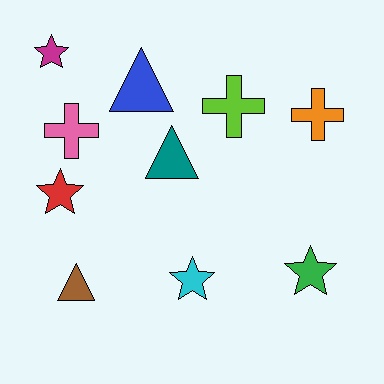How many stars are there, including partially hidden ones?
There are 4 stars.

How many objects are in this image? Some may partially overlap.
There are 10 objects.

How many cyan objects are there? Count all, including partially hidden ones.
There is 1 cyan object.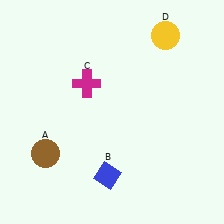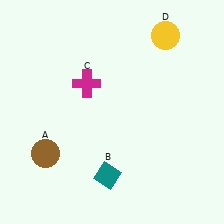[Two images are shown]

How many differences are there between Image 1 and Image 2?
There is 1 difference between the two images.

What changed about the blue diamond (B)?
In Image 1, B is blue. In Image 2, it changed to teal.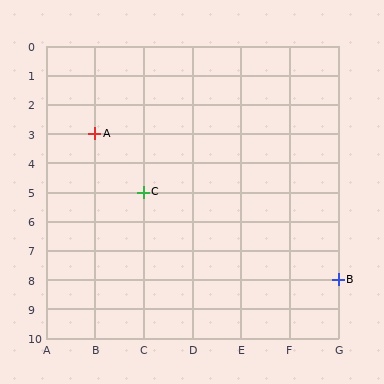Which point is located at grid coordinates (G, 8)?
Point B is at (G, 8).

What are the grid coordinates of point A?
Point A is at grid coordinates (B, 3).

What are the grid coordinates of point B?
Point B is at grid coordinates (G, 8).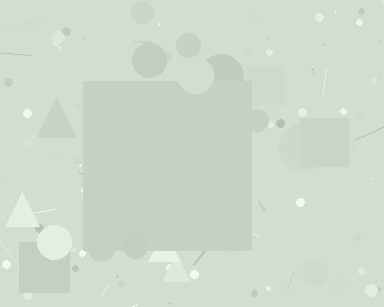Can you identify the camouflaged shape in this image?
The camouflaged shape is a square.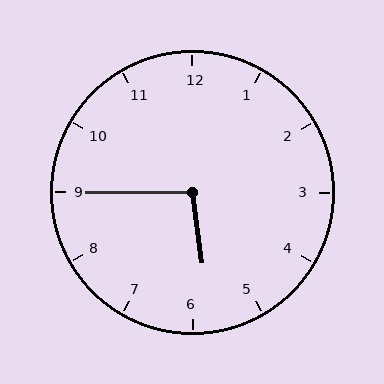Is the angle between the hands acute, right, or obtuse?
It is obtuse.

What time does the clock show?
5:45.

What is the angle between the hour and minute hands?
Approximately 98 degrees.